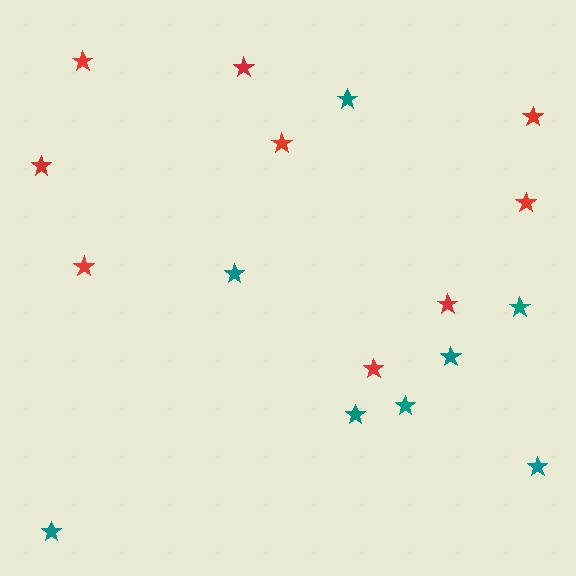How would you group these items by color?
There are 2 groups: one group of red stars (9) and one group of teal stars (8).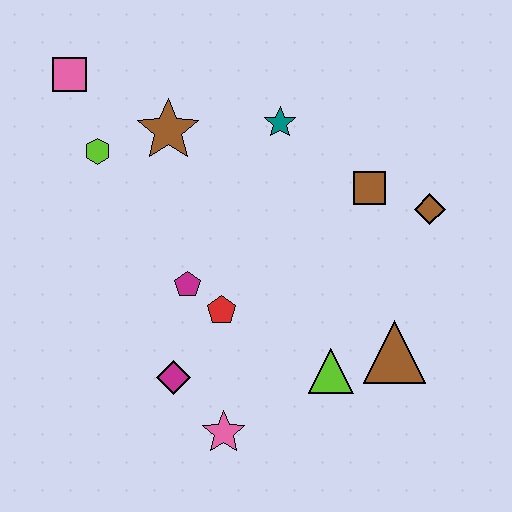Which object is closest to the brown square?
The brown diamond is closest to the brown square.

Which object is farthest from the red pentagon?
The pink square is farthest from the red pentagon.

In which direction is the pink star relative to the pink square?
The pink star is below the pink square.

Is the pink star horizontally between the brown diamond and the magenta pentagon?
Yes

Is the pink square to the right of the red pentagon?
No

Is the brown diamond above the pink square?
No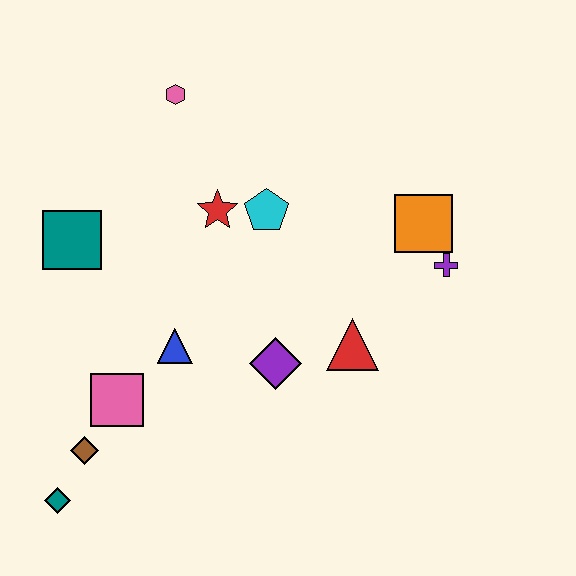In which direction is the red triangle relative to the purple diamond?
The red triangle is to the right of the purple diamond.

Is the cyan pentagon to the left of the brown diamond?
No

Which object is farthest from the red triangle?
The teal diamond is farthest from the red triangle.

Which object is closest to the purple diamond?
The red triangle is closest to the purple diamond.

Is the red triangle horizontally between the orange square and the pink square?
Yes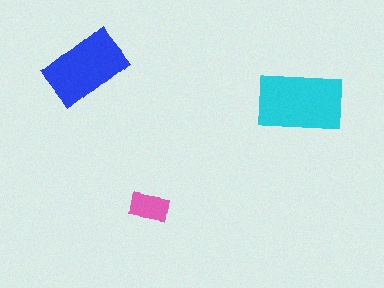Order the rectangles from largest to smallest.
the cyan one, the blue one, the pink one.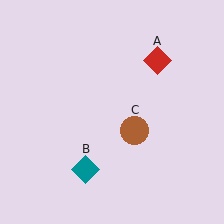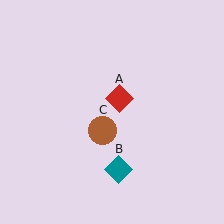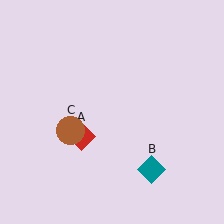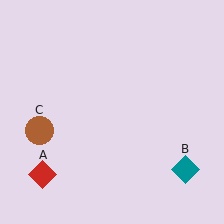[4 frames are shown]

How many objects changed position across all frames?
3 objects changed position: red diamond (object A), teal diamond (object B), brown circle (object C).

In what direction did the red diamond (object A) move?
The red diamond (object A) moved down and to the left.